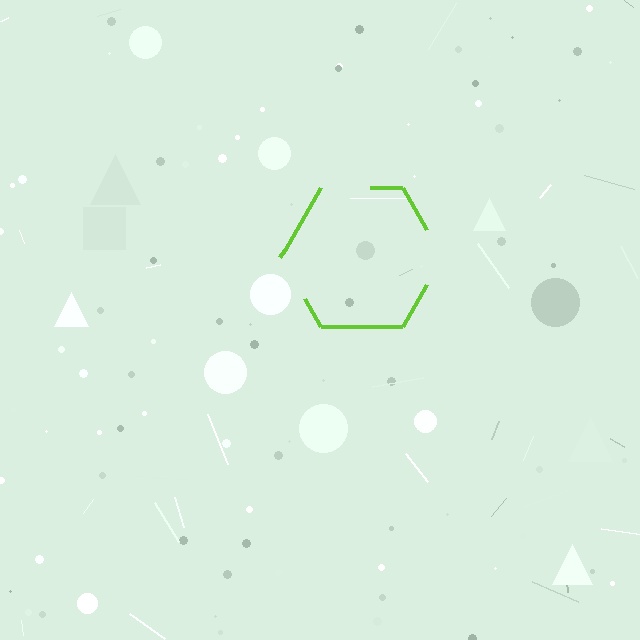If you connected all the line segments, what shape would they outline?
They would outline a hexagon.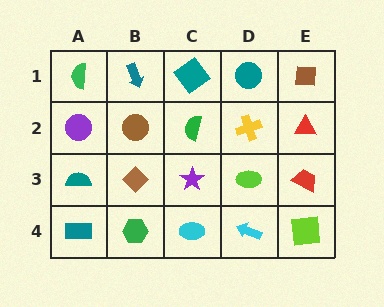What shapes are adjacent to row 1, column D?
A yellow cross (row 2, column D), a teal diamond (row 1, column C), a brown square (row 1, column E).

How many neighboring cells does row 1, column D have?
3.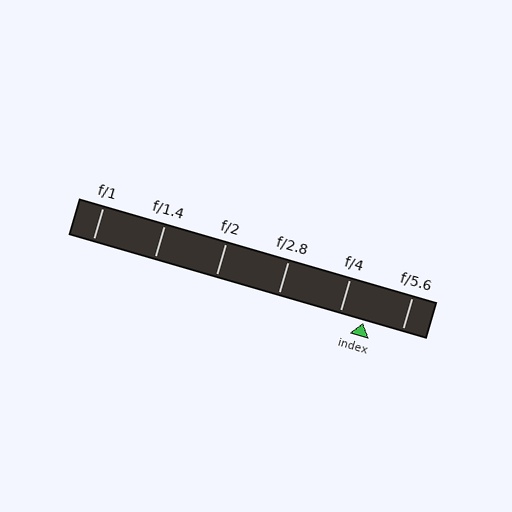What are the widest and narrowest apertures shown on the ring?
The widest aperture shown is f/1 and the narrowest is f/5.6.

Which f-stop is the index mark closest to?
The index mark is closest to f/4.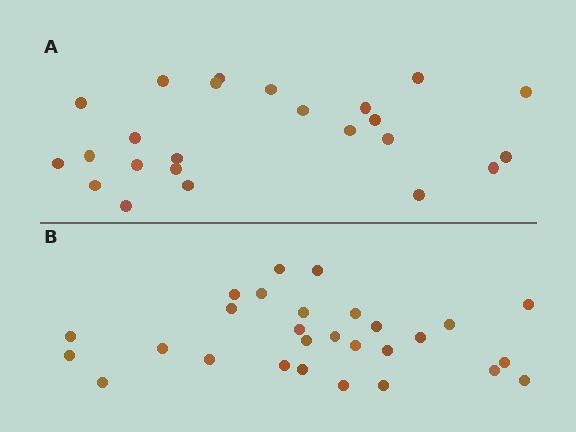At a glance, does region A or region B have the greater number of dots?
Region B (the bottom region) has more dots.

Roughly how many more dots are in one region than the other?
Region B has about 4 more dots than region A.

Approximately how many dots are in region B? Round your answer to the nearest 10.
About 30 dots. (The exact count is 28, which rounds to 30.)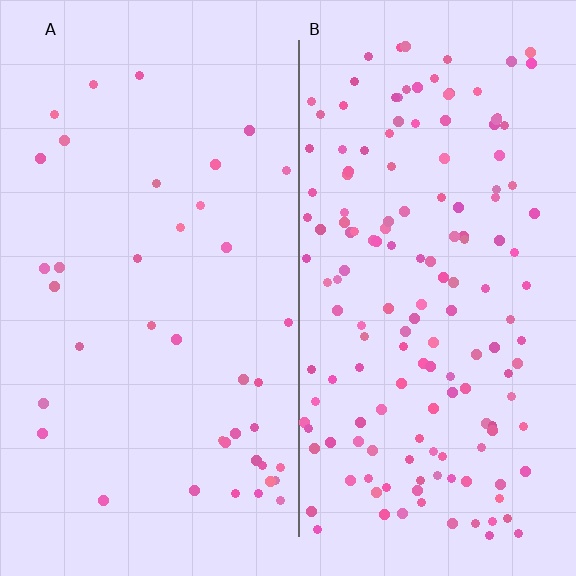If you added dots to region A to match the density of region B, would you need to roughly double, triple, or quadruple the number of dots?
Approximately quadruple.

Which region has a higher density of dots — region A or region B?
B (the right).